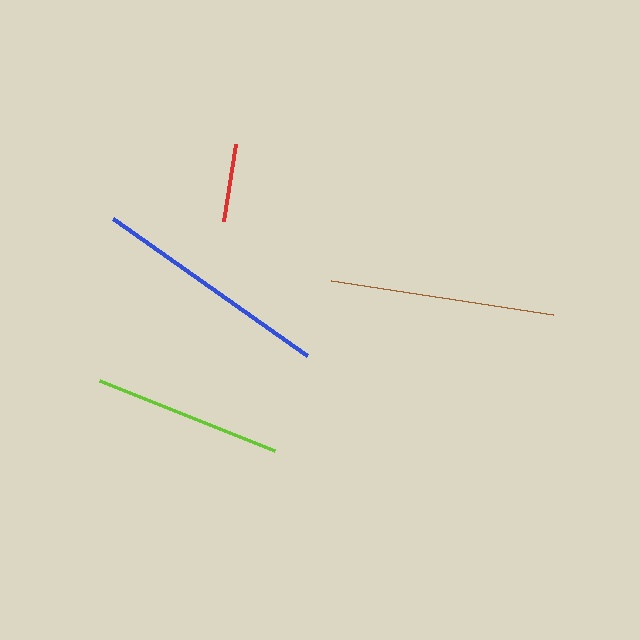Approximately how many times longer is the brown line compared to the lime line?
The brown line is approximately 1.2 times the length of the lime line.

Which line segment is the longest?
The blue line is the longest at approximately 238 pixels.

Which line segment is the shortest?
The red line is the shortest at approximately 77 pixels.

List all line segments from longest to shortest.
From longest to shortest: blue, brown, lime, red.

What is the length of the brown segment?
The brown segment is approximately 225 pixels long.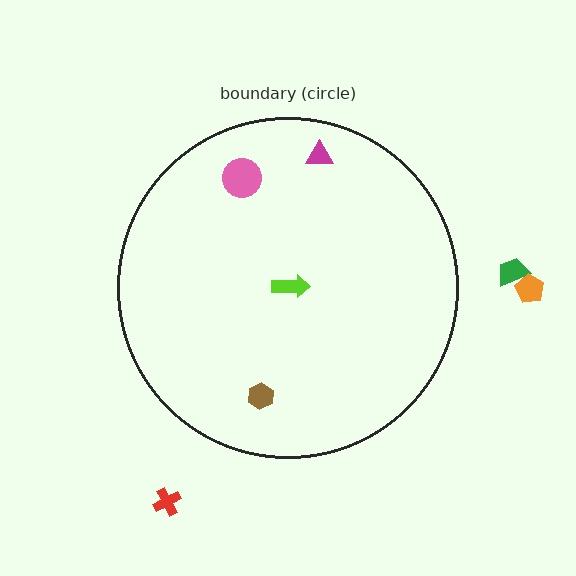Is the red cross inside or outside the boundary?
Outside.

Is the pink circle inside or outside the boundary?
Inside.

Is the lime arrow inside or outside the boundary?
Inside.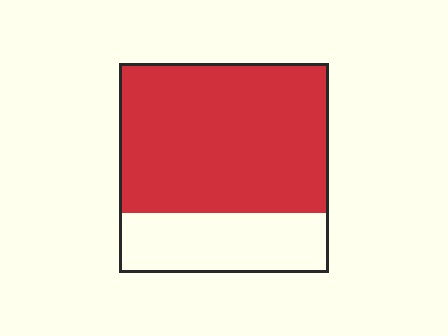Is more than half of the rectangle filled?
Yes.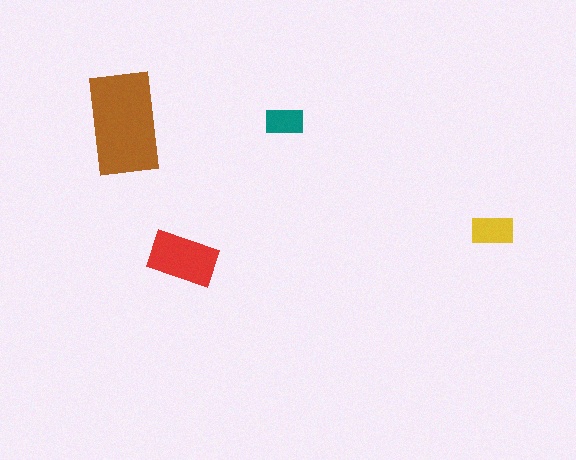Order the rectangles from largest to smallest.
the brown one, the red one, the yellow one, the teal one.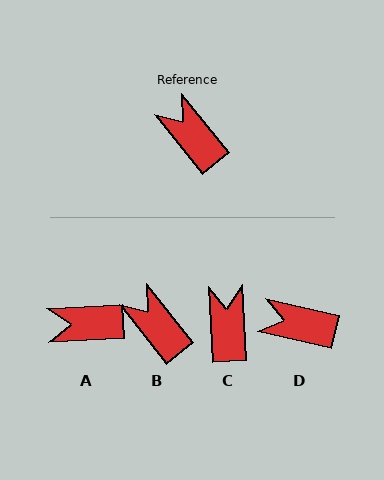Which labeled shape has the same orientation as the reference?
B.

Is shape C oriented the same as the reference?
No, it is off by about 36 degrees.